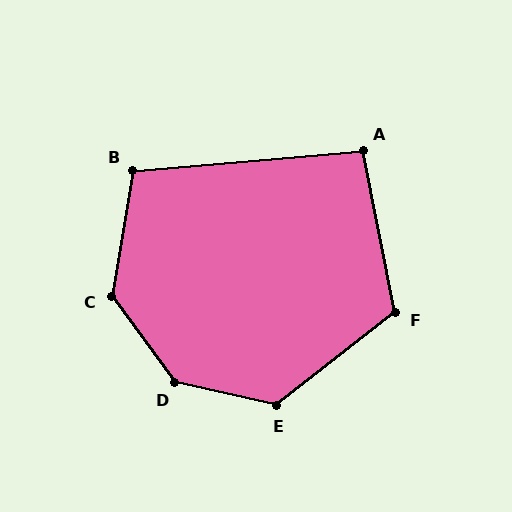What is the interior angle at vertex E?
Approximately 130 degrees (obtuse).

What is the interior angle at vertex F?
Approximately 117 degrees (obtuse).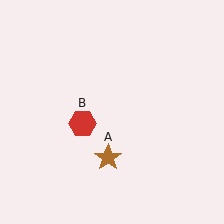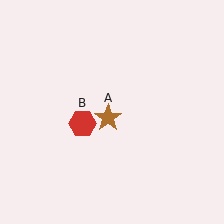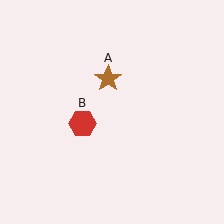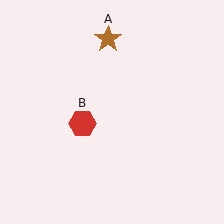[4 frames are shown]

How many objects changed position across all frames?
1 object changed position: brown star (object A).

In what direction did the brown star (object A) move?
The brown star (object A) moved up.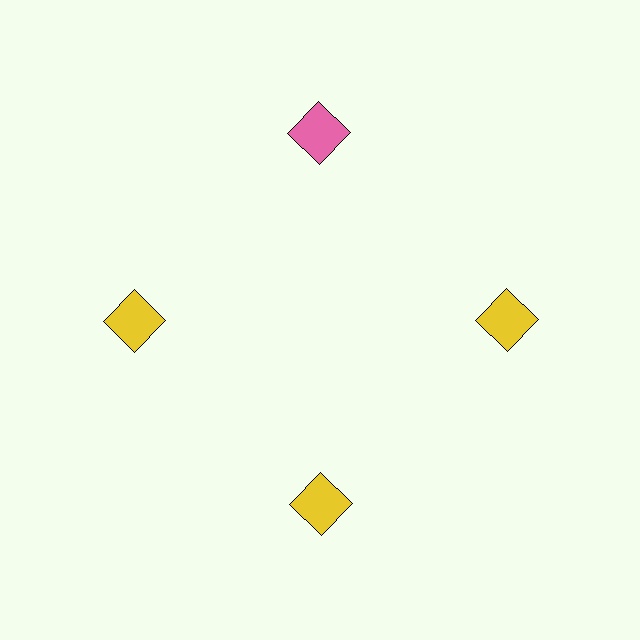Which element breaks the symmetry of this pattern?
The pink square at roughly the 12 o'clock position breaks the symmetry. All other shapes are yellow squares.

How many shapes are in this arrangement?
There are 4 shapes arranged in a ring pattern.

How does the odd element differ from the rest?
It has a different color: pink instead of yellow.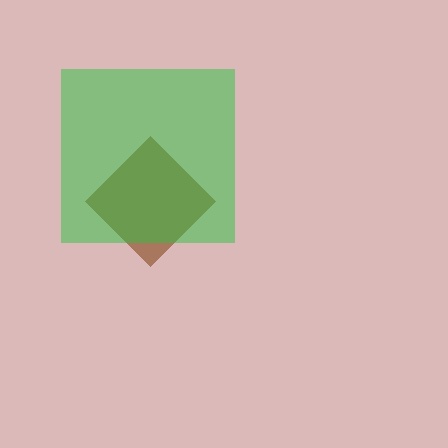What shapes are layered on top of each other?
The layered shapes are: a brown diamond, a green square.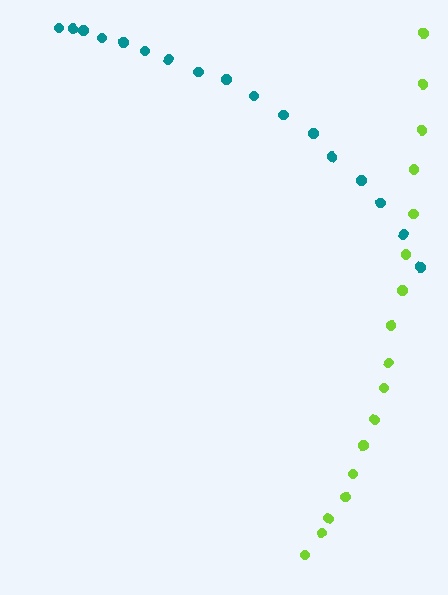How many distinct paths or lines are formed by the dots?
There are 2 distinct paths.